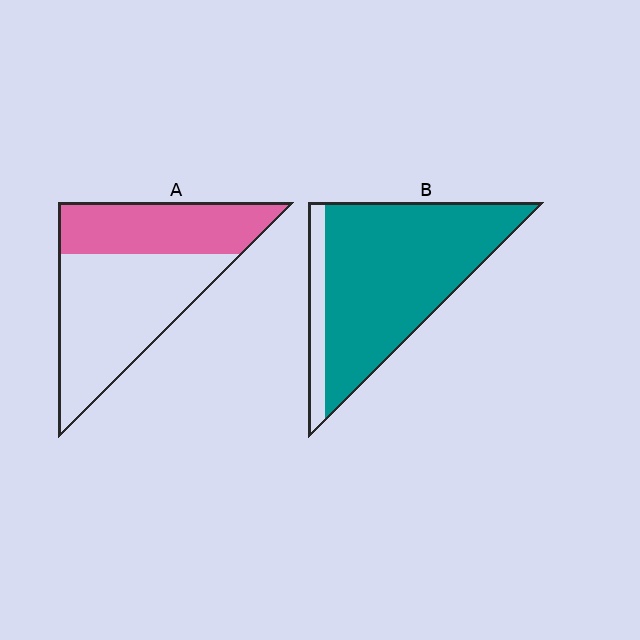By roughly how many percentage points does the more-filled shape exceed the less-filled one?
By roughly 45 percentage points (B over A).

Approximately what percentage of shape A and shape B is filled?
A is approximately 40% and B is approximately 85%.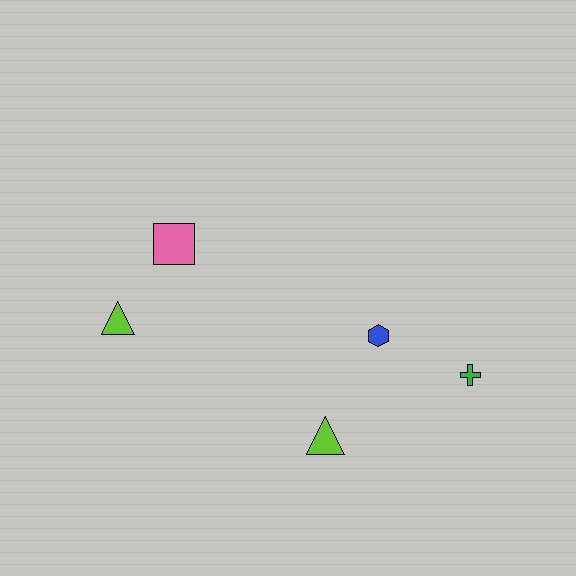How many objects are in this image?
There are 5 objects.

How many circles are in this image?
There are no circles.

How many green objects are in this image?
There is 1 green object.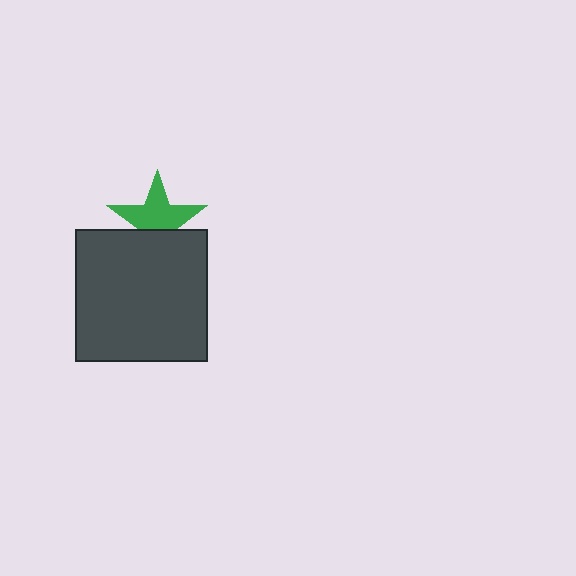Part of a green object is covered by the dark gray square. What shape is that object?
It is a star.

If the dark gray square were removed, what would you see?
You would see the complete green star.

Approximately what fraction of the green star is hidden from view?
Roughly 36% of the green star is hidden behind the dark gray square.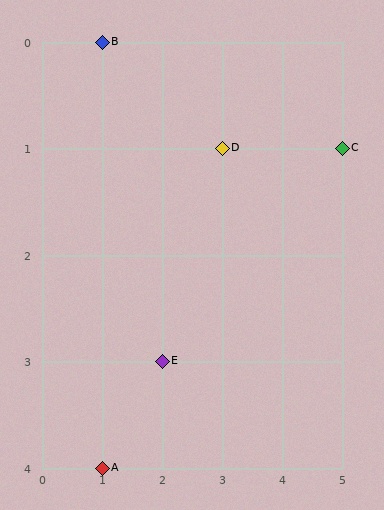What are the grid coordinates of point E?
Point E is at grid coordinates (2, 3).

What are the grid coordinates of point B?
Point B is at grid coordinates (1, 0).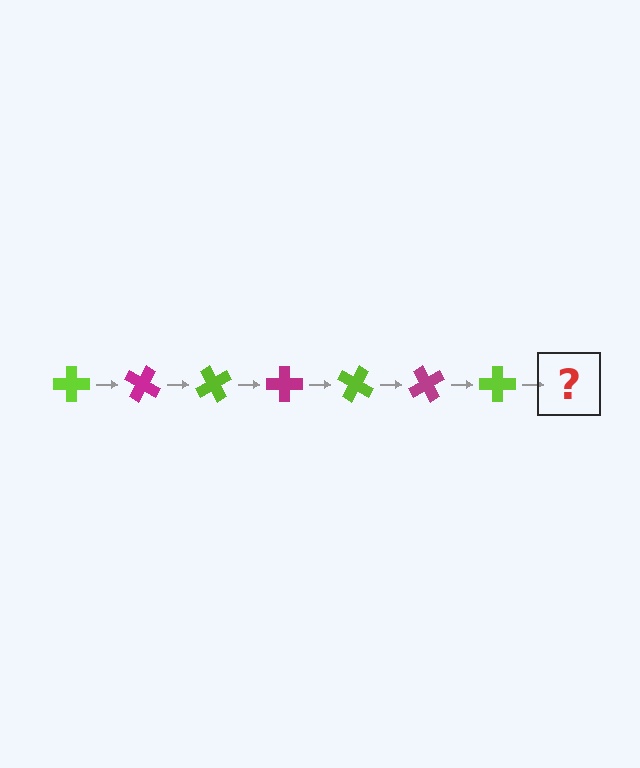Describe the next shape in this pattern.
It should be a magenta cross, rotated 210 degrees from the start.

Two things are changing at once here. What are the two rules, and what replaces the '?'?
The two rules are that it rotates 30 degrees each step and the color cycles through lime and magenta. The '?' should be a magenta cross, rotated 210 degrees from the start.